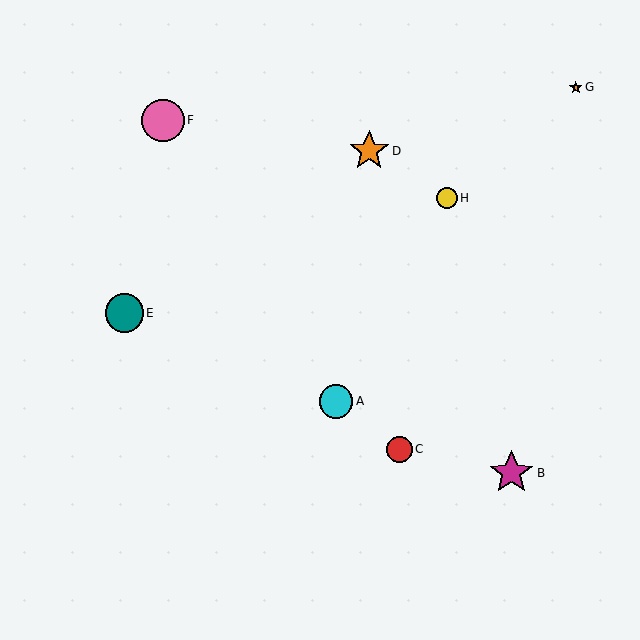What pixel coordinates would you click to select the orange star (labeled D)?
Click at (369, 151) to select the orange star D.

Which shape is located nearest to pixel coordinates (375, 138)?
The orange star (labeled D) at (369, 151) is nearest to that location.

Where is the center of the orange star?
The center of the orange star is at (576, 87).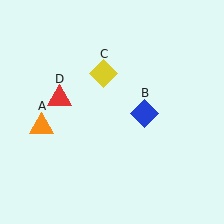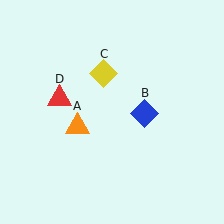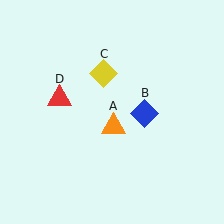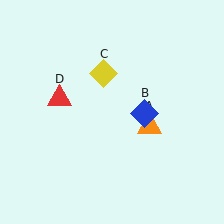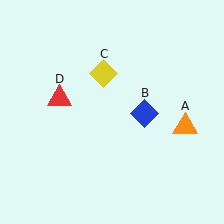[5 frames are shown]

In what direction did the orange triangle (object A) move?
The orange triangle (object A) moved right.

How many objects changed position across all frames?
1 object changed position: orange triangle (object A).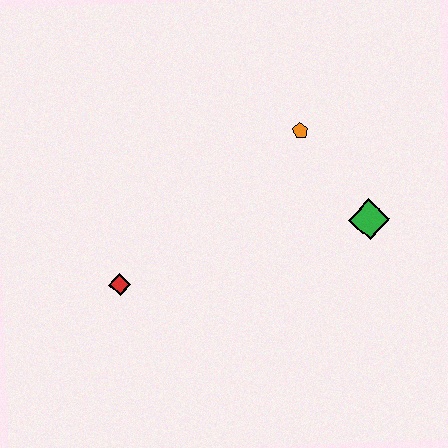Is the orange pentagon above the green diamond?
Yes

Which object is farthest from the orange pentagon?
The red diamond is farthest from the orange pentagon.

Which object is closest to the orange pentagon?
The green diamond is closest to the orange pentagon.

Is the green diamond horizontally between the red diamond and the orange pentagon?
No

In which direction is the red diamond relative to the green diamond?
The red diamond is to the left of the green diamond.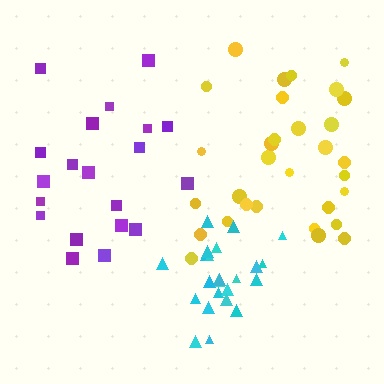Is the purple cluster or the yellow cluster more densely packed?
Yellow.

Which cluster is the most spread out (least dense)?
Purple.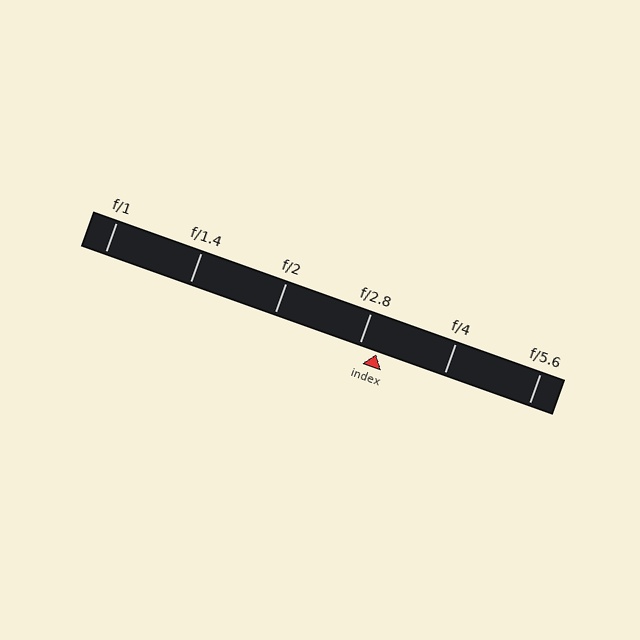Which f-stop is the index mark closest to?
The index mark is closest to f/2.8.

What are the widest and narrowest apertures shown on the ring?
The widest aperture shown is f/1 and the narrowest is f/5.6.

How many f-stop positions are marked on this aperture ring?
There are 6 f-stop positions marked.